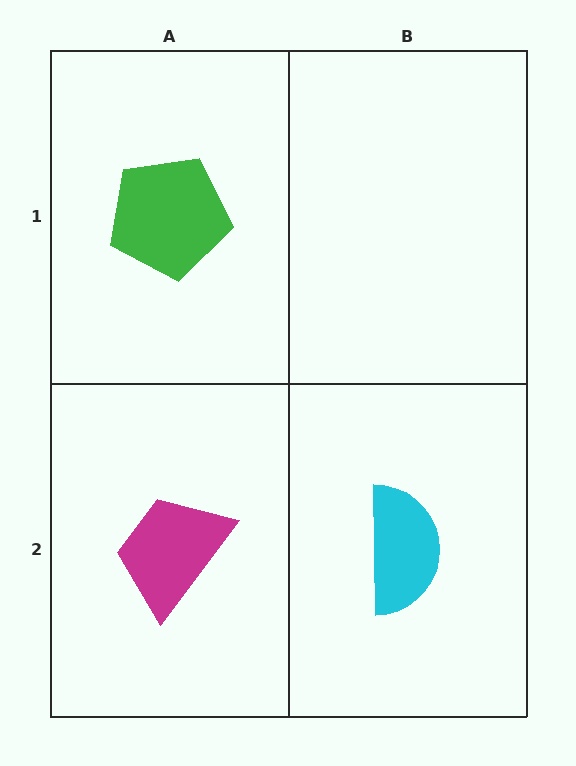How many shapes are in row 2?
2 shapes.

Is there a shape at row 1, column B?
No, that cell is empty.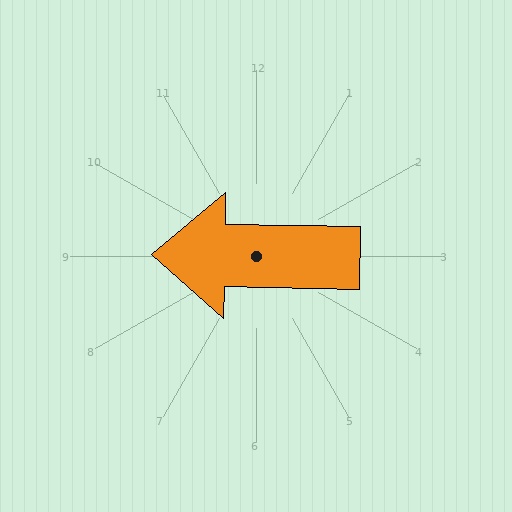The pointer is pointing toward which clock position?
Roughly 9 o'clock.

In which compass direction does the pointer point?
West.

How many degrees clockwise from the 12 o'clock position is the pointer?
Approximately 271 degrees.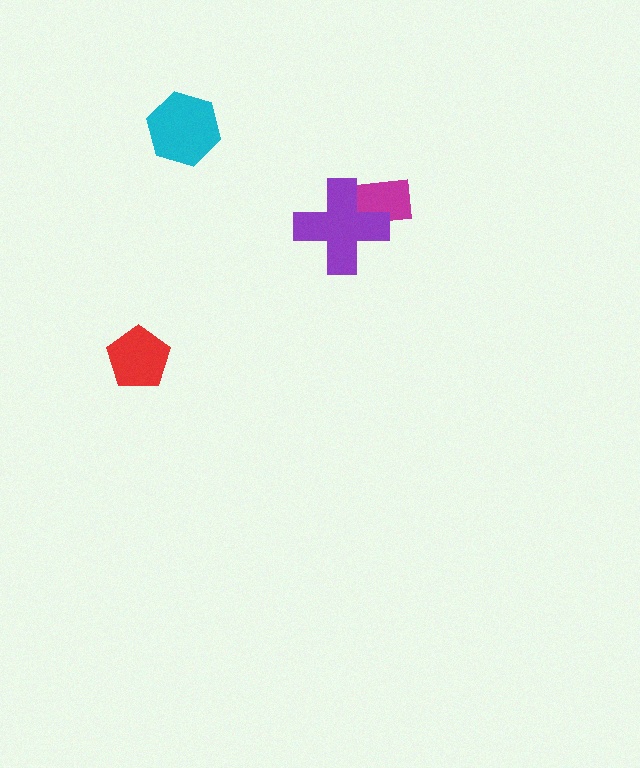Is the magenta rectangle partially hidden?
Yes, it is partially covered by another shape.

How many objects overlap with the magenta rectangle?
1 object overlaps with the magenta rectangle.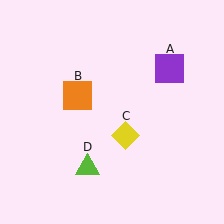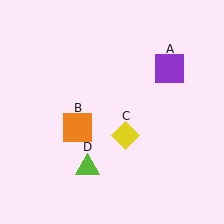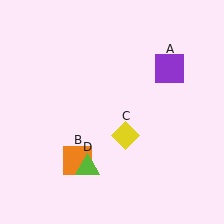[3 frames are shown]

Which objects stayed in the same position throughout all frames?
Purple square (object A) and yellow diamond (object C) and lime triangle (object D) remained stationary.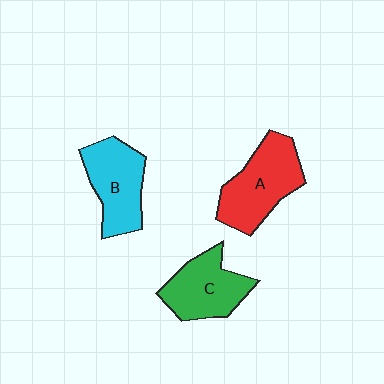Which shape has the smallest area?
Shape C (green).